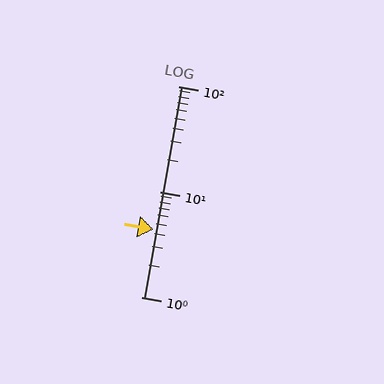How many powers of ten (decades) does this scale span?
The scale spans 2 decades, from 1 to 100.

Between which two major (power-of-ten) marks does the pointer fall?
The pointer is between 1 and 10.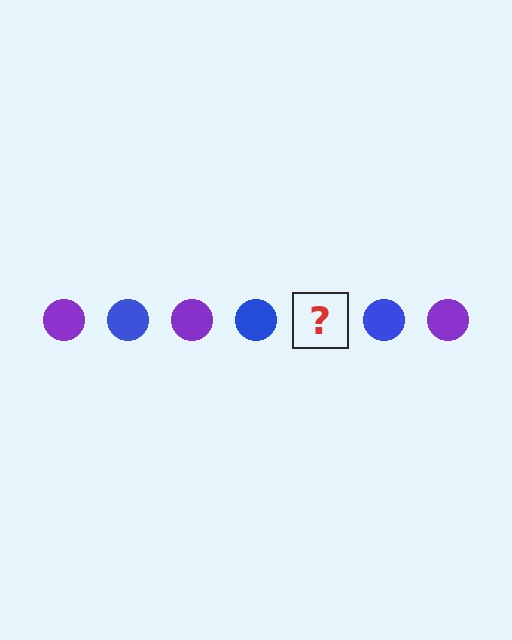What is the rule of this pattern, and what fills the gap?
The rule is that the pattern cycles through purple, blue circles. The gap should be filled with a purple circle.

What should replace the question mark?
The question mark should be replaced with a purple circle.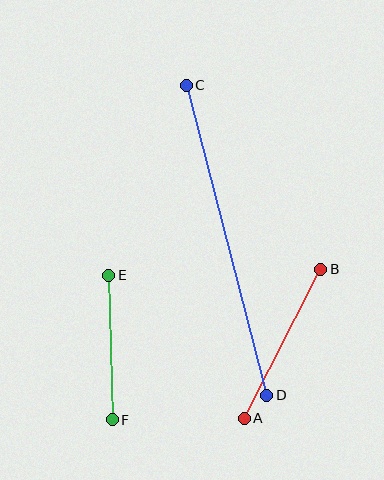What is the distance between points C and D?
The distance is approximately 320 pixels.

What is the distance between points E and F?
The distance is approximately 144 pixels.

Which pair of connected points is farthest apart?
Points C and D are farthest apart.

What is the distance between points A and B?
The distance is approximately 167 pixels.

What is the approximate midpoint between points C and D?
The midpoint is at approximately (226, 240) pixels.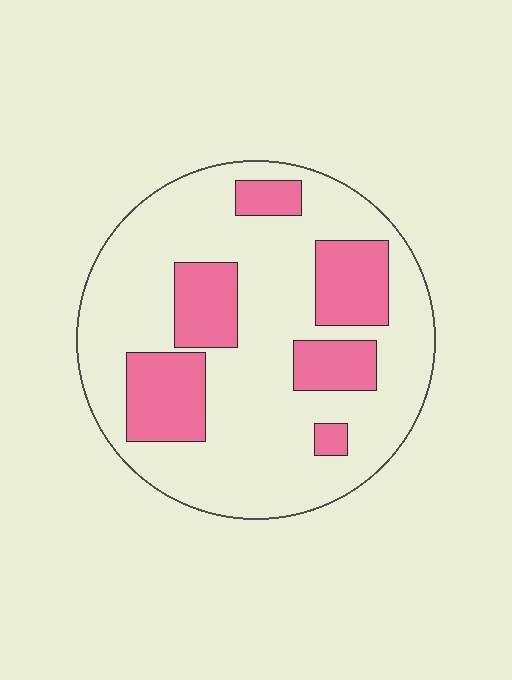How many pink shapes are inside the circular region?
6.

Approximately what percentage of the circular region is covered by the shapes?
Approximately 25%.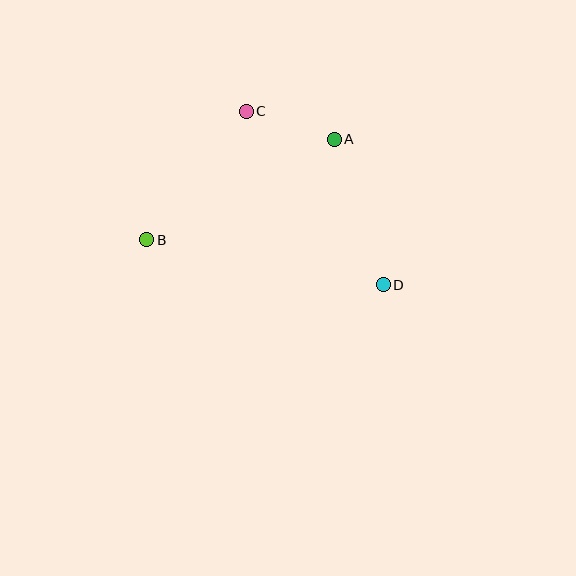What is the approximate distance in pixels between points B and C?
The distance between B and C is approximately 163 pixels.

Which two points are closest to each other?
Points A and C are closest to each other.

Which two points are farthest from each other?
Points B and D are farthest from each other.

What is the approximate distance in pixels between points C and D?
The distance between C and D is approximately 221 pixels.